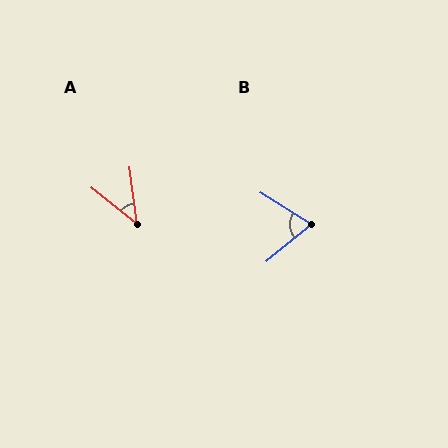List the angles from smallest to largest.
A (44°), B (71°).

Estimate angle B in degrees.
Approximately 71 degrees.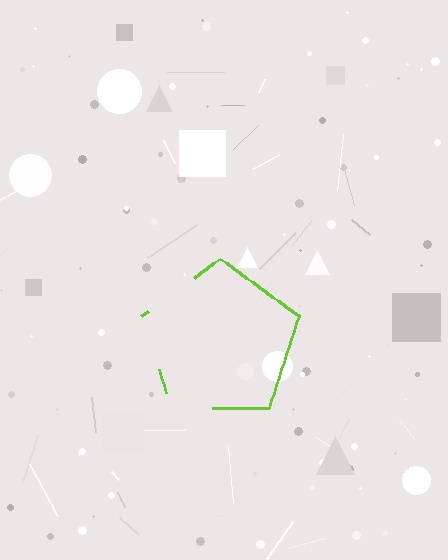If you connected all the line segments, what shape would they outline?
They would outline a pentagon.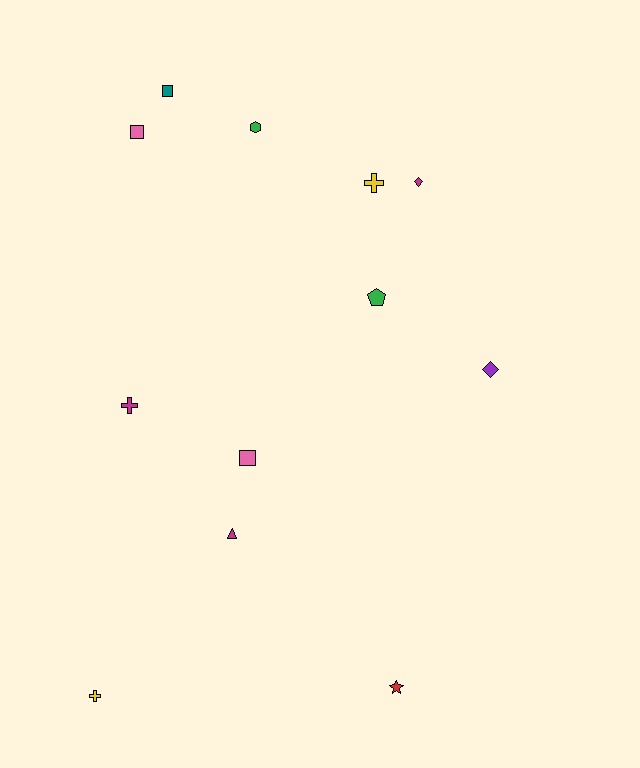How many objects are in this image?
There are 12 objects.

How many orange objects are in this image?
There are no orange objects.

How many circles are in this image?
There are no circles.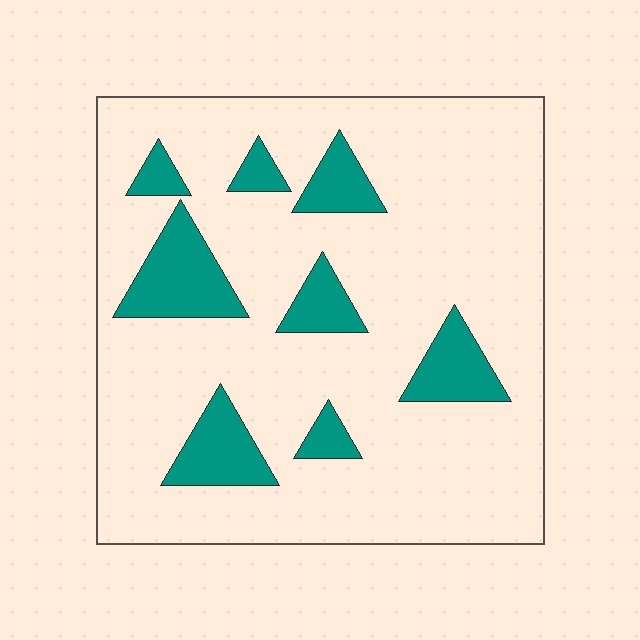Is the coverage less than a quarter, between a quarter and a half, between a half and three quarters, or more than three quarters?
Less than a quarter.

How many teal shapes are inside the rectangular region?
8.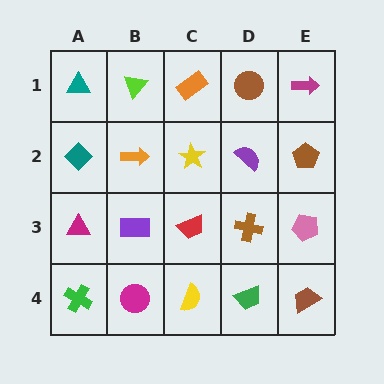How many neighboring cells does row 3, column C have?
4.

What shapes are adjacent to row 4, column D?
A brown cross (row 3, column D), a yellow semicircle (row 4, column C), a brown trapezoid (row 4, column E).